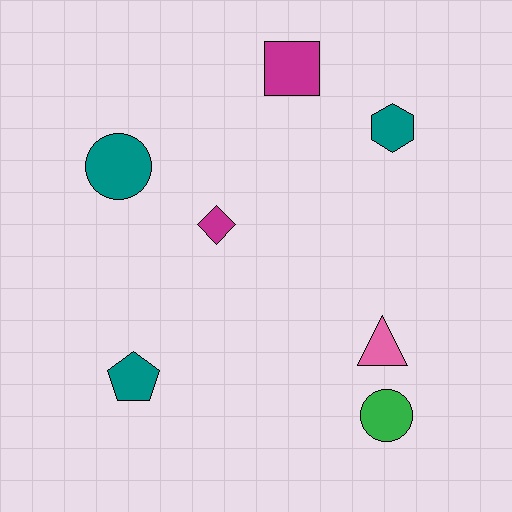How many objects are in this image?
There are 7 objects.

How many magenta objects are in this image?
There are 2 magenta objects.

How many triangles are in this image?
There is 1 triangle.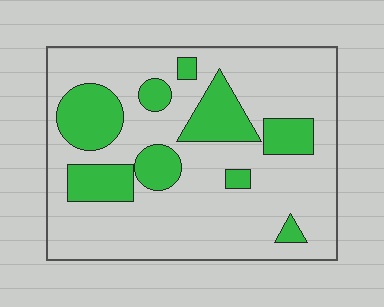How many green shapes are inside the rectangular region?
9.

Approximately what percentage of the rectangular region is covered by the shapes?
Approximately 25%.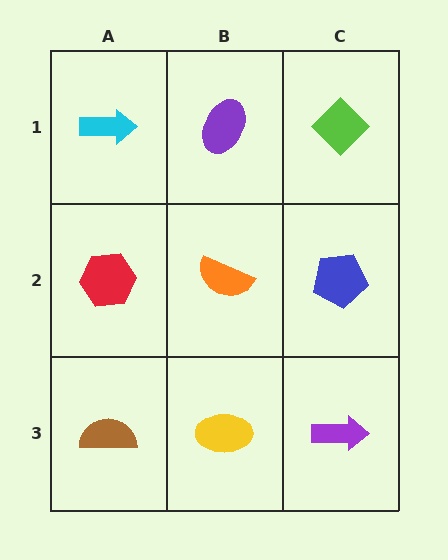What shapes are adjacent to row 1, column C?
A blue pentagon (row 2, column C), a purple ellipse (row 1, column B).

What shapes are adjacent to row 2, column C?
A lime diamond (row 1, column C), a purple arrow (row 3, column C), an orange semicircle (row 2, column B).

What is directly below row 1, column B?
An orange semicircle.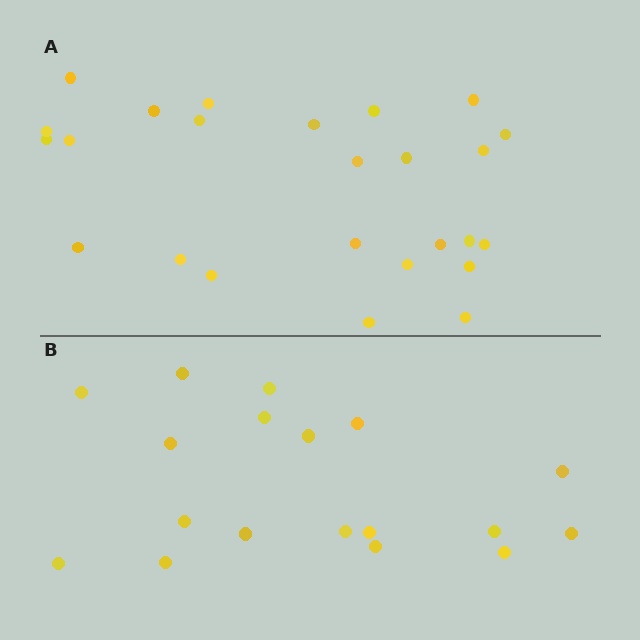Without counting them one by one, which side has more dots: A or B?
Region A (the top region) has more dots.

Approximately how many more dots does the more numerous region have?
Region A has roughly 8 or so more dots than region B.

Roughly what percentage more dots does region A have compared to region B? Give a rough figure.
About 40% more.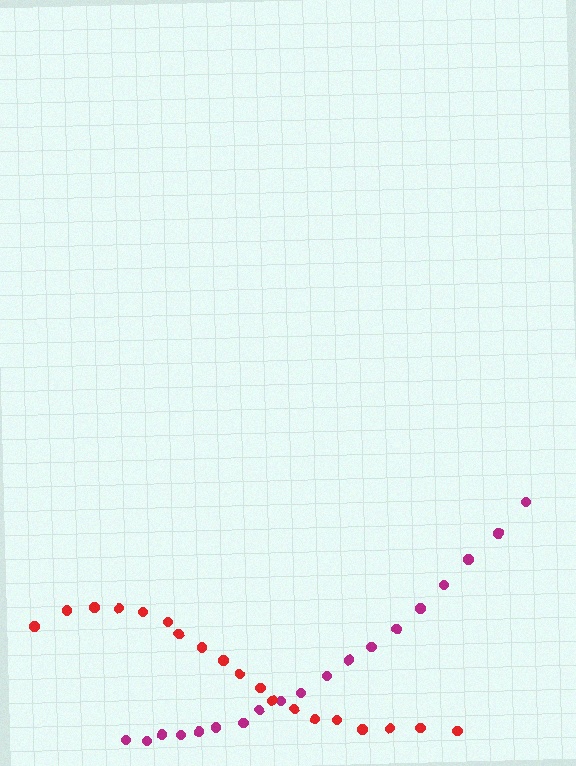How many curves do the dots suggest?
There are 2 distinct paths.